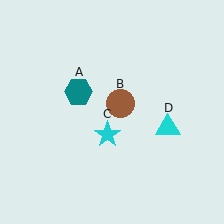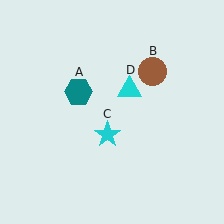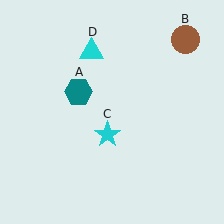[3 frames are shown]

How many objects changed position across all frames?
2 objects changed position: brown circle (object B), cyan triangle (object D).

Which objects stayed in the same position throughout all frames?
Teal hexagon (object A) and cyan star (object C) remained stationary.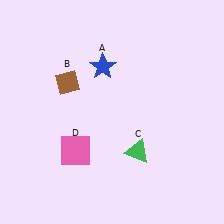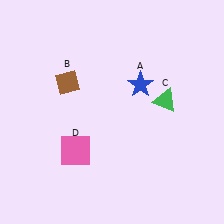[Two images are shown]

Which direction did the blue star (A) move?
The blue star (A) moved right.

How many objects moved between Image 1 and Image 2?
2 objects moved between the two images.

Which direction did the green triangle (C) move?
The green triangle (C) moved up.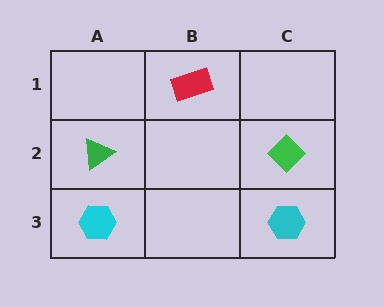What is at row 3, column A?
A cyan hexagon.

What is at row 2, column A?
A green triangle.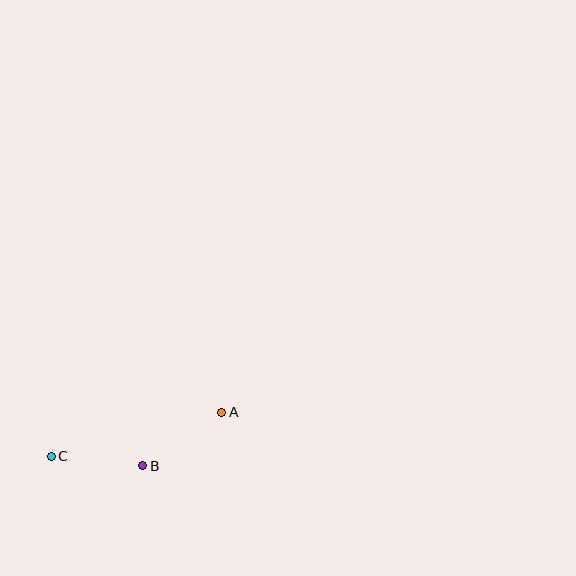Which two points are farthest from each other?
Points A and C are farthest from each other.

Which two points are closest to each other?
Points B and C are closest to each other.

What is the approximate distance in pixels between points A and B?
The distance between A and B is approximately 95 pixels.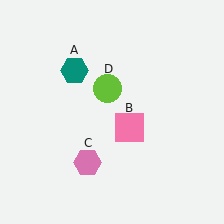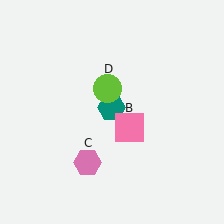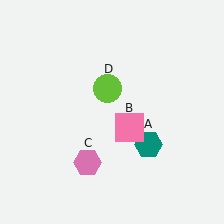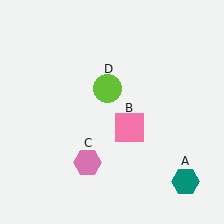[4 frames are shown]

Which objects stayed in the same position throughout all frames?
Pink square (object B) and pink hexagon (object C) and lime circle (object D) remained stationary.